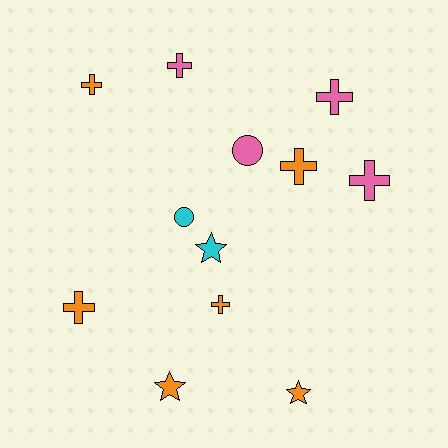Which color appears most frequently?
Orange, with 6 objects.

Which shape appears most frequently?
Cross, with 7 objects.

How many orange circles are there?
There are no orange circles.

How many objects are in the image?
There are 12 objects.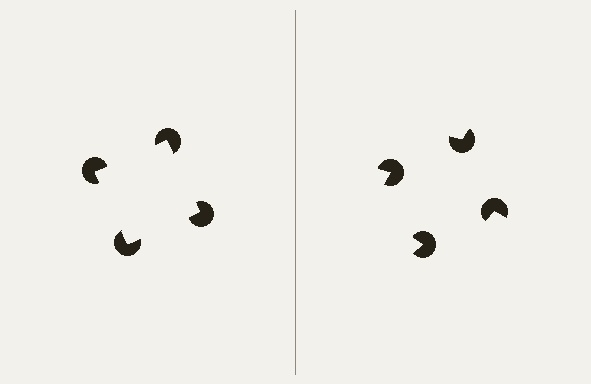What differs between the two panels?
The pac-man discs are positioned identically on both sides; only the wedge orientations differ. On the left they align to a square; on the right they are misaligned.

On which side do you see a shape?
An illusory square appears on the left side. On the right side the wedge cuts are rotated, so no coherent shape forms.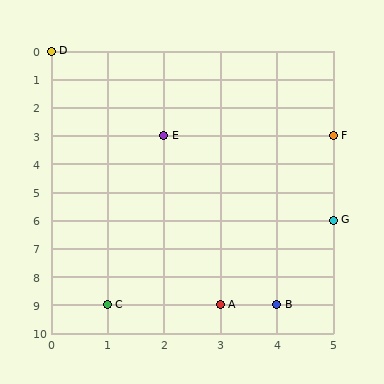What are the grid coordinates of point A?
Point A is at grid coordinates (3, 9).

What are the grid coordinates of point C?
Point C is at grid coordinates (1, 9).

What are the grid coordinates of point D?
Point D is at grid coordinates (0, 0).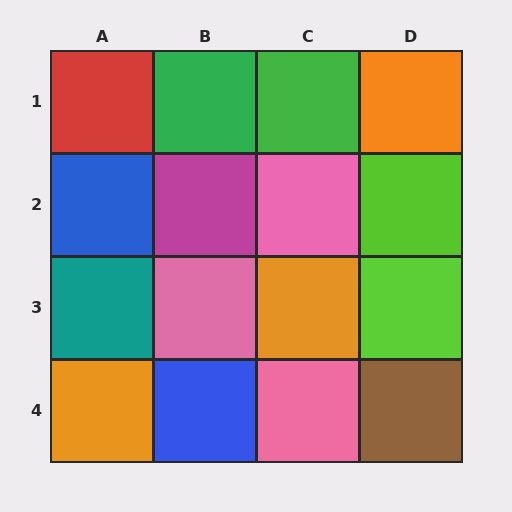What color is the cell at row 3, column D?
Lime.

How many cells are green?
2 cells are green.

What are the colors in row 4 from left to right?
Orange, blue, pink, brown.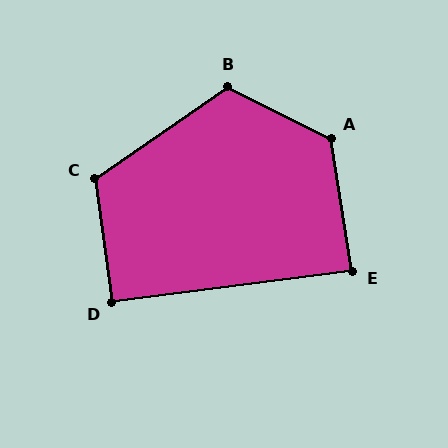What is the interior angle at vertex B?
Approximately 119 degrees (obtuse).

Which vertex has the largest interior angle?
A, at approximately 126 degrees.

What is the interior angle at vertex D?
Approximately 90 degrees (approximately right).